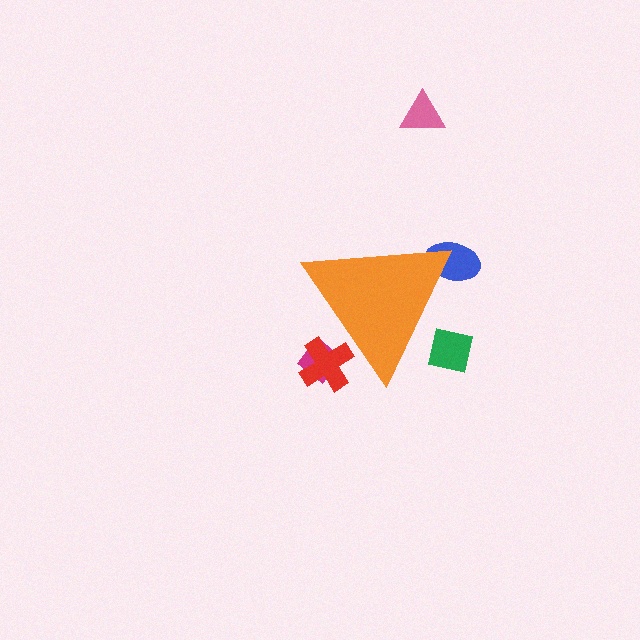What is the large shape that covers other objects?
An orange triangle.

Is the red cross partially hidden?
Yes, the red cross is partially hidden behind the orange triangle.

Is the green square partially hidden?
Yes, the green square is partially hidden behind the orange triangle.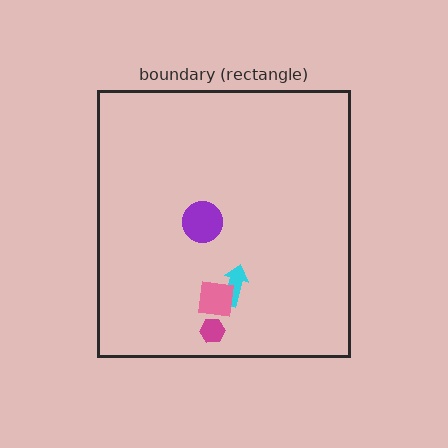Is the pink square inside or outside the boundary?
Inside.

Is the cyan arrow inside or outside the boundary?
Inside.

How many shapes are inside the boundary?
4 inside, 0 outside.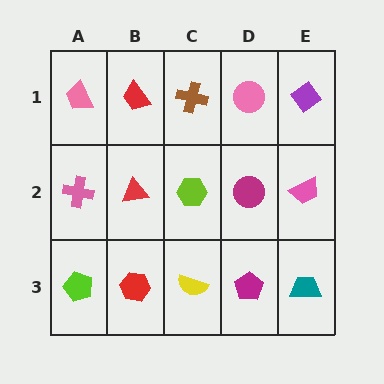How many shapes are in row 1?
5 shapes.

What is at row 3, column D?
A magenta pentagon.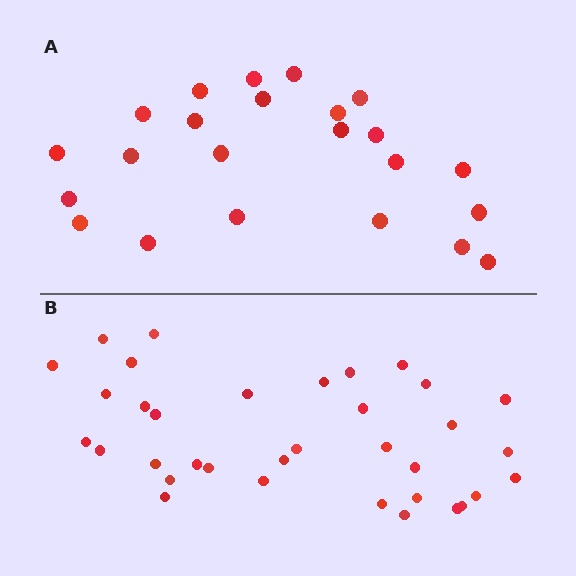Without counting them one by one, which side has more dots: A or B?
Region B (the bottom region) has more dots.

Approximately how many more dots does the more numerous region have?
Region B has roughly 12 or so more dots than region A.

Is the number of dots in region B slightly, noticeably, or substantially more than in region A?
Region B has substantially more. The ratio is roughly 1.5 to 1.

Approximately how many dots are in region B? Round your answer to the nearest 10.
About 40 dots. (The exact count is 35, which rounds to 40.)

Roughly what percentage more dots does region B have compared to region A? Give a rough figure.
About 50% more.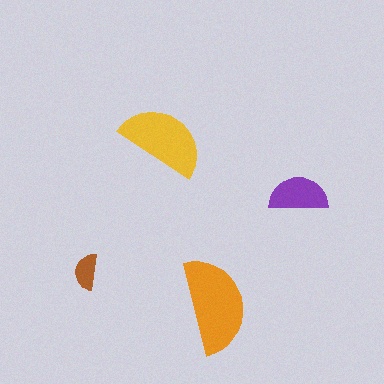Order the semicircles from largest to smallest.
the orange one, the yellow one, the purple one, the brown one.